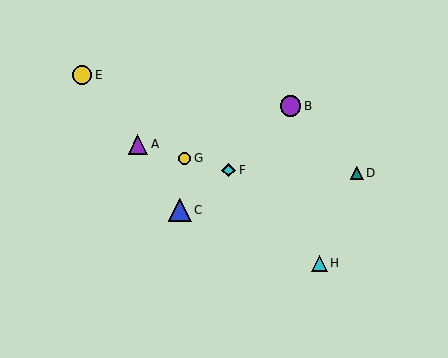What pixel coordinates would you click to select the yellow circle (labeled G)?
Click at (185, 158) to select the yellow circle G.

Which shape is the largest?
The blue triangle (labeled C) is the largest.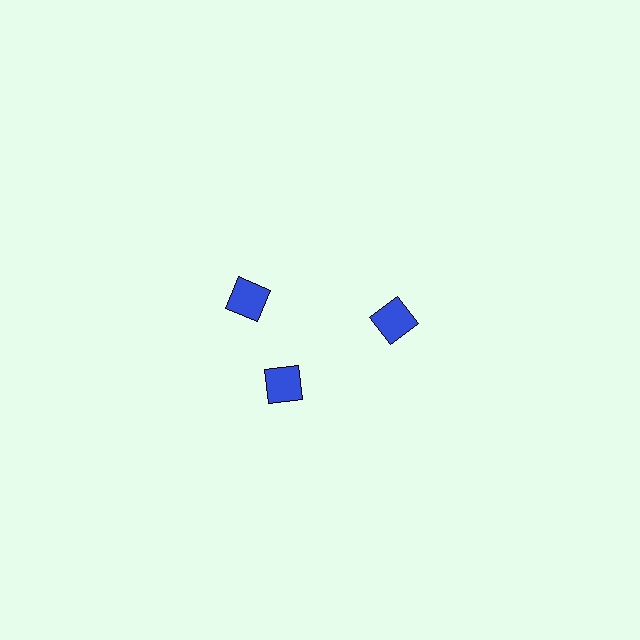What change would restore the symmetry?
The symmetry would be restored by rotating it back into even spacing with its neighbors so that all 3 diamonds sit at equal angles and equal distance from the center.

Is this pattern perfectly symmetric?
No. The 3 blue diamonds are arranged in a ring, but one element near the 11 o'clock position is rotated out of alignment along the ring, breaking the 3-fold rotational symmetry.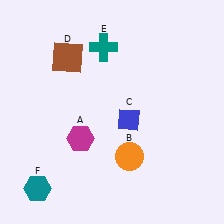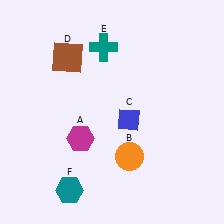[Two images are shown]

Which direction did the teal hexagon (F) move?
The teal hexagon (F) moved right.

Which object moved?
The teal hexagon (F) moved right.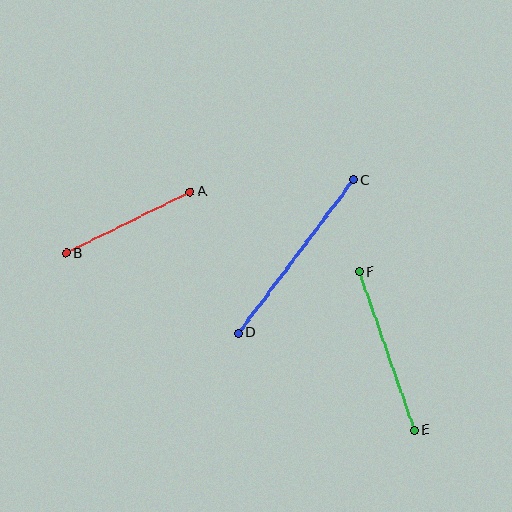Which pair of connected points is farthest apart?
Points C and D are farthest apart.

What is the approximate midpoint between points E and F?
The midpoint is at approximately (387, 351) pixels.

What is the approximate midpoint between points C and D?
The midpoint is at approximately (296, 256) pixels.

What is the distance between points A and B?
The distance is approximately 139 pixels.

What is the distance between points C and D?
The distance is approximately 192 pixels.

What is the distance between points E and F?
The distance is approximately 168 pixels.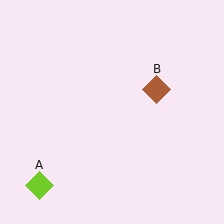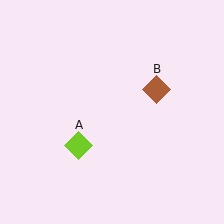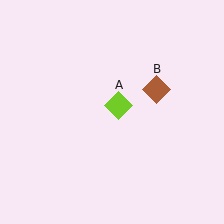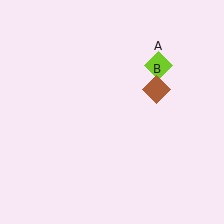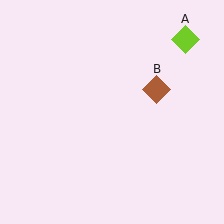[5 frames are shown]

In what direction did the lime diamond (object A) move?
The lime diamond (object A) moved up and to the right.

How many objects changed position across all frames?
1 object changed position: lime diamond (object A).